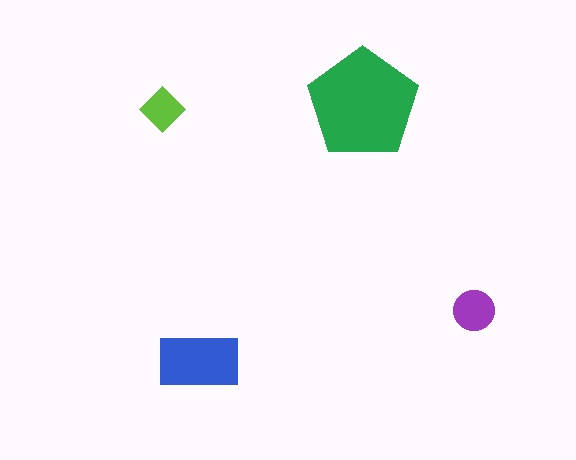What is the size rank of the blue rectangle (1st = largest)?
2nd.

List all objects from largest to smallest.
The green pentagon, the blue rectangle, the purple circle, the lime diamond.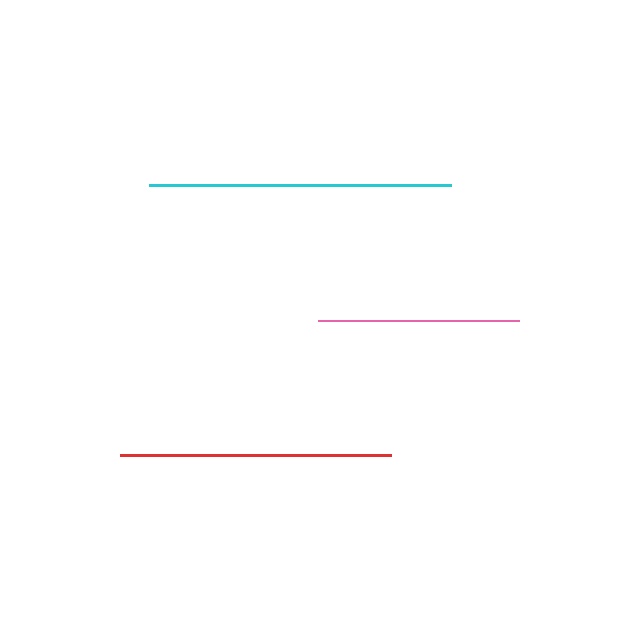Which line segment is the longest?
The cyan line is the longest at approximately 302 pixels.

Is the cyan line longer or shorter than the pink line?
The cyan line is longer than the pink line.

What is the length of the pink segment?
The pink segment is approximately 202 pixels long.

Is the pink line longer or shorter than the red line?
The red line is longer than the pink line.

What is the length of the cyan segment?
The cyan segment is approximately 302 pixels long.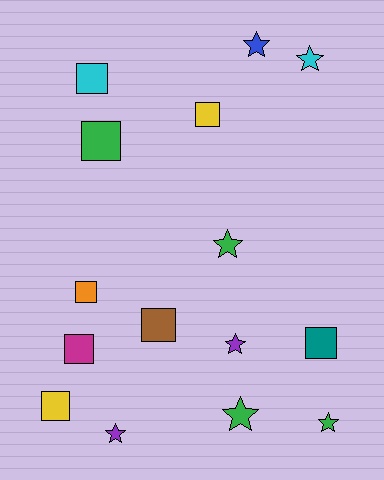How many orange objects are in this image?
There is 1 orange object.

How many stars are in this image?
There are 7 stars.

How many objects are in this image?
There are 15 objects.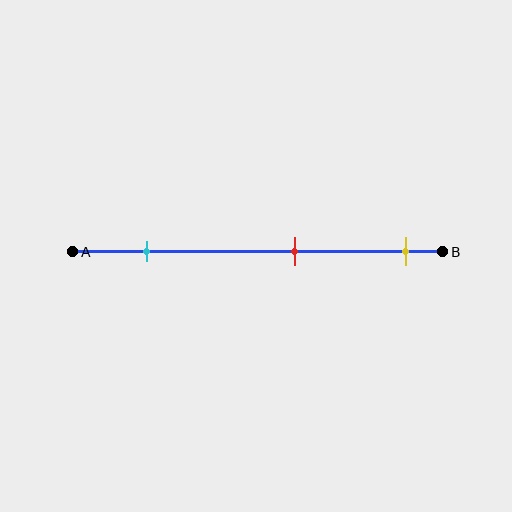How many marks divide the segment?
There are 3 marks dividing the segment.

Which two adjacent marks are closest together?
The red and yellow marks are the closest adjacent pair.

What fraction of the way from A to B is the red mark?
The red mark is approximately 60% (0.6) of the way from A to B.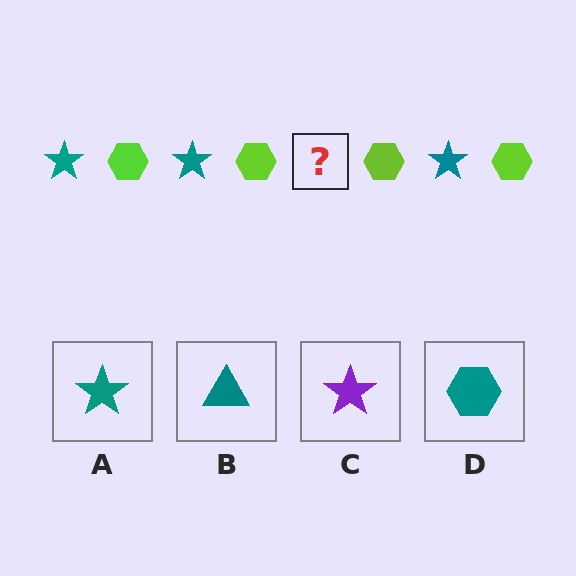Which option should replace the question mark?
Option A.